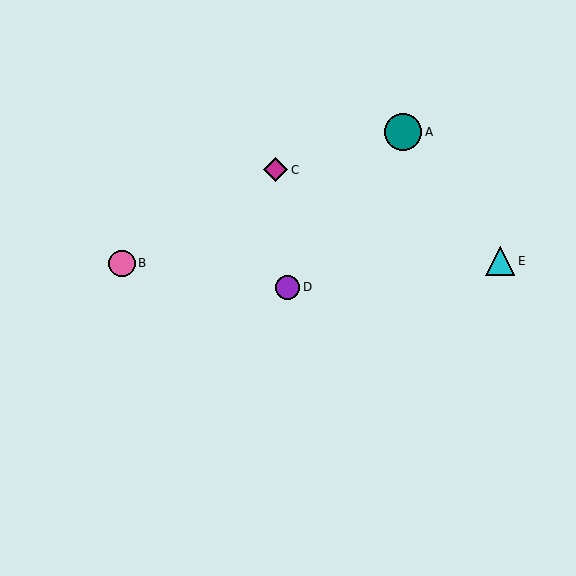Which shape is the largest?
The teal circle (labeled A) is the largest.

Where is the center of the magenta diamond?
The center of the magenta diamond is at (275, 170).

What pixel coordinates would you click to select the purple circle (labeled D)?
Click at (288, 287) to select the purple circle D.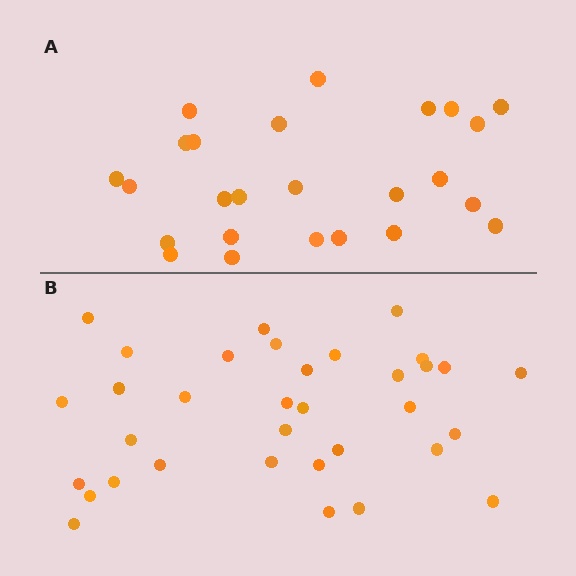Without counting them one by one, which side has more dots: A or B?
Region B (the bottom region) has more dots.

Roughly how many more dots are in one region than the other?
Region B has roughly 8 or so more dots than region A.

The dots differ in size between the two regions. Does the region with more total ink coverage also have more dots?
No. Region A has more total ink coverage because its dots are larger, but region B actually contains more individual dots. Total area can be misleading — the number of items is what matters here.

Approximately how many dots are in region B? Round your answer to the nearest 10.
About 30 dots. (The exact count is 34, which rounds to 30.)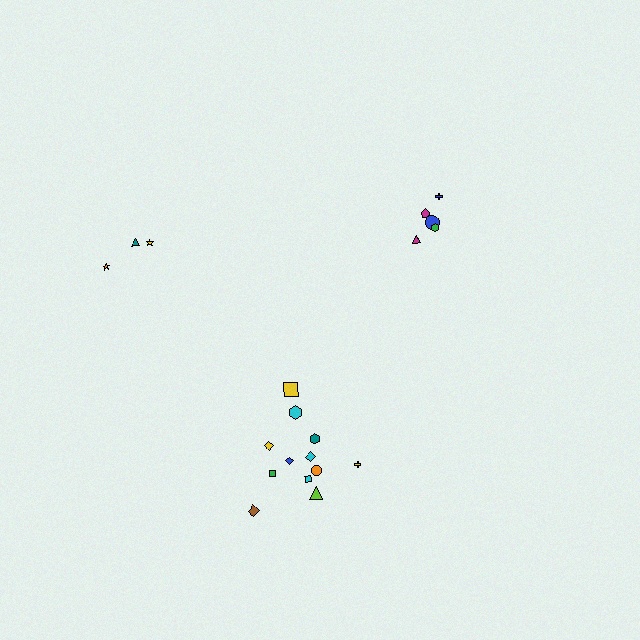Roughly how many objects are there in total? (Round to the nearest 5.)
Roughly 20 objects in total.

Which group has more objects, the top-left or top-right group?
The top-right group.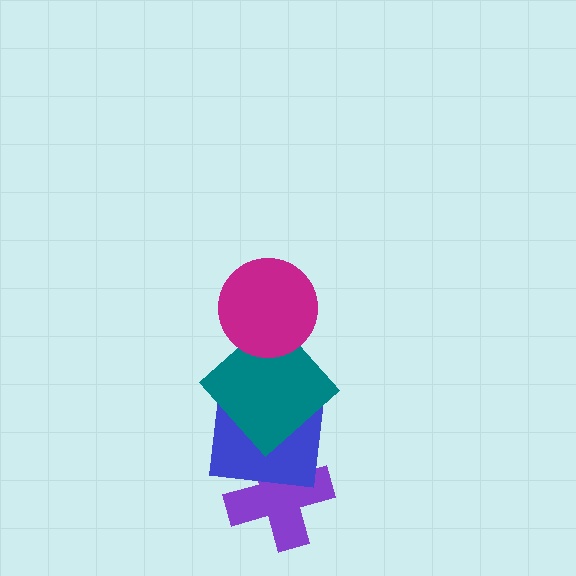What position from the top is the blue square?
The blue square is 3rd from the top.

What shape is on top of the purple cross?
The blue square is on top of the purple cross.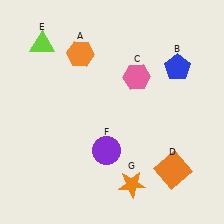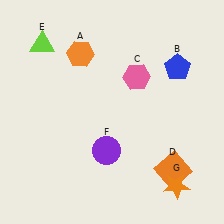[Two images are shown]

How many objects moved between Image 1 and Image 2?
1 object moved between the two images.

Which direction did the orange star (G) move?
The orange star (G) moved right.